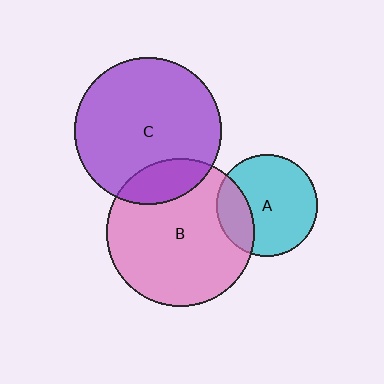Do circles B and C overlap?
Yes.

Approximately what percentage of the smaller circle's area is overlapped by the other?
Approximately 15%.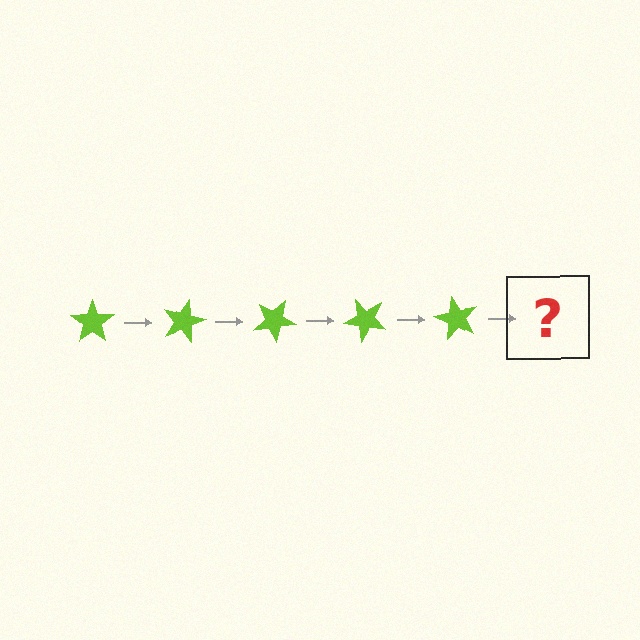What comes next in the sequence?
The next element should be a lime star rotated 75 degrees.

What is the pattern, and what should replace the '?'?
The pattern is that the star rotates 15 degrees each step. The '?' should be a lime star rotated 75 degrees.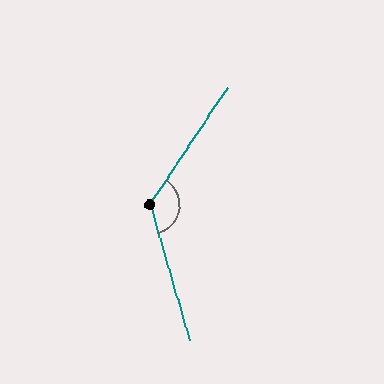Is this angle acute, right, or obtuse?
It is obtuse.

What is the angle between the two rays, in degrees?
Approximately 131 degrees.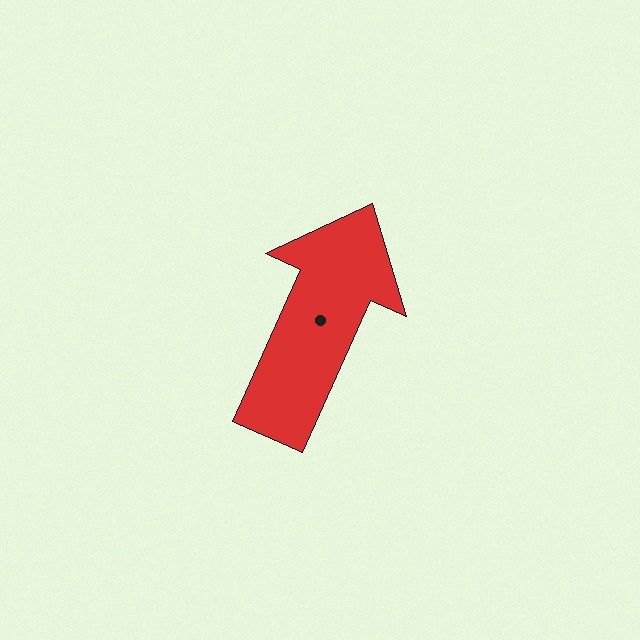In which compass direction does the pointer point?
Northeast.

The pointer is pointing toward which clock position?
Roughly 1 o'clock.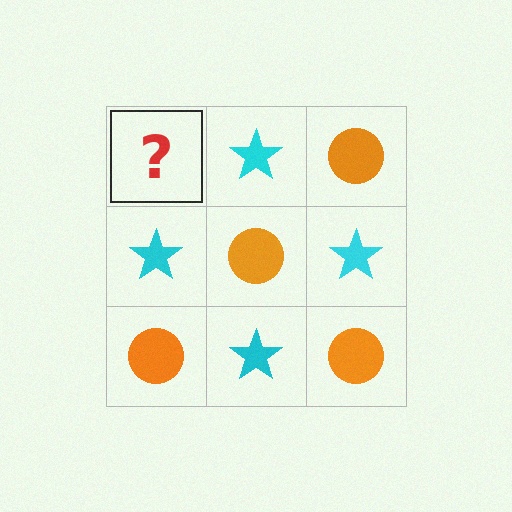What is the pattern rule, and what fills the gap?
The rule is that it alternates orange circle and cyan star in a checkerboard pattern. The gap should be filled with an orange circle.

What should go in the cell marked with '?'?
The missing cell should contain an orange circle.